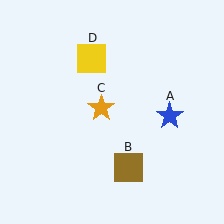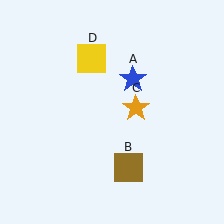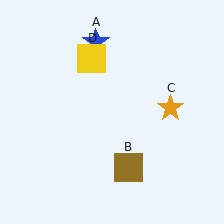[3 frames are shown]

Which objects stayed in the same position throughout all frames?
Brown square (object B) and yellow square (object D) remained stationary.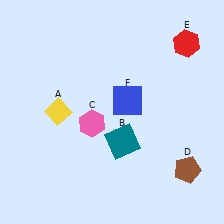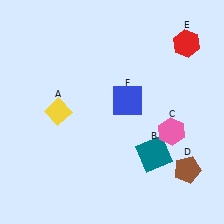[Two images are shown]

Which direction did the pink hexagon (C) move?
The pink hexagon (C) moved right.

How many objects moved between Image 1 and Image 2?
2 objects moved between the two images.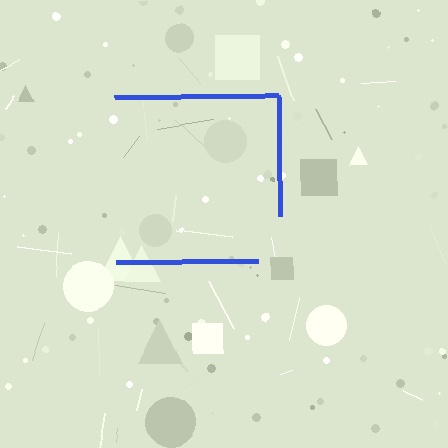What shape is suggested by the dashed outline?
The dashed outline suggests a square.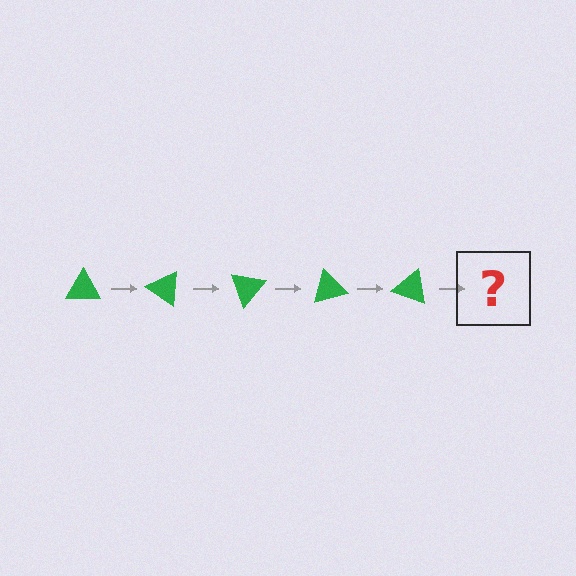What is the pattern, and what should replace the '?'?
The pattern is that the triangle rotates 35 degrees each step. The '?' should be a green triangle rotated 175 degrees.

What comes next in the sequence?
The next element should be a green triangle rotated 175 degrees.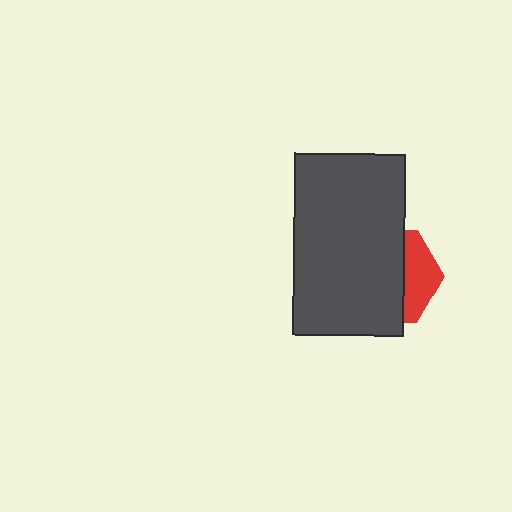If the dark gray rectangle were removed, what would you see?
You would see the complete red hexagon.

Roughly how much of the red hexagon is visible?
A small part of it is visible (roughly 32%).